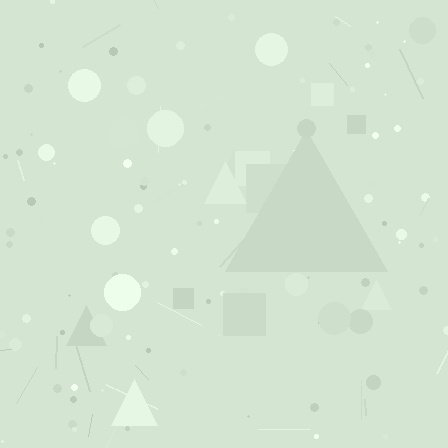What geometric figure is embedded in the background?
A triangle is embedded in the background.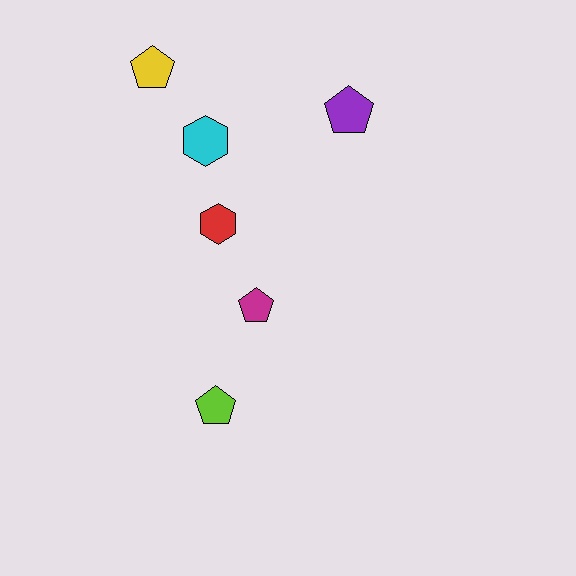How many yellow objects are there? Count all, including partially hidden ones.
There is 1 yellow object.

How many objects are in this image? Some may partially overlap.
There are 6 objects.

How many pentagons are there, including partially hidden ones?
There are 4 pentagons.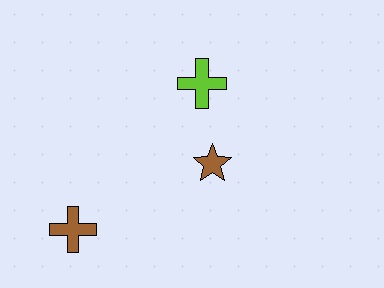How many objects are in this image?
There are 3 objects.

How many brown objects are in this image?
There are 2 brown objects.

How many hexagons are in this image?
There are no hexagons.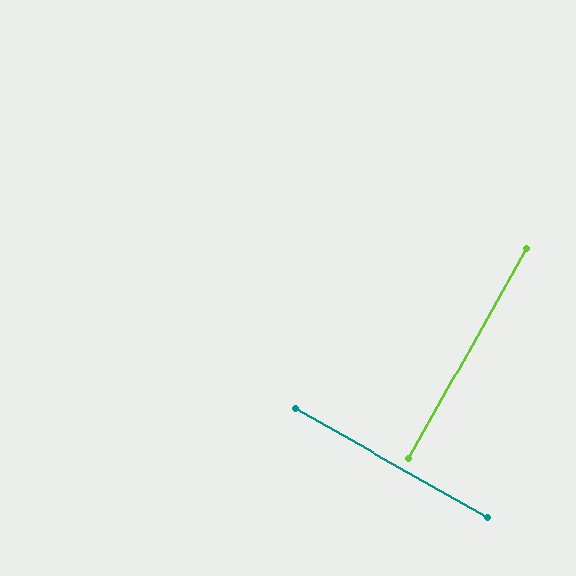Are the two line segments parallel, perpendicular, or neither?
Perpendicular — they meet at approximately 90°.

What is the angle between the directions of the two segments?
Approximately 90 degrees.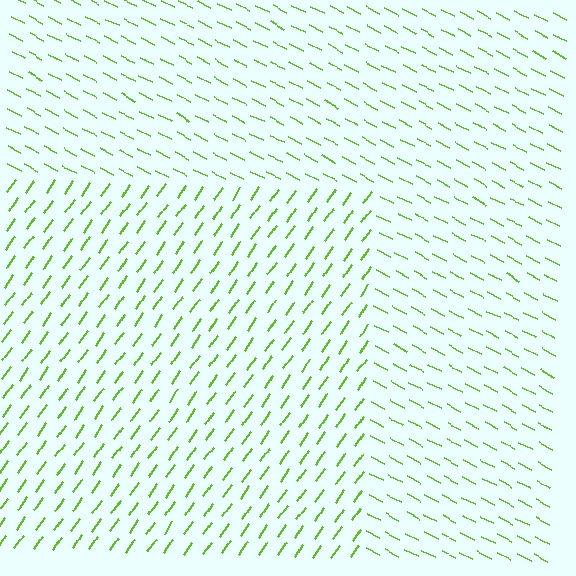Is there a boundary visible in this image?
Yes, there is a texture boundary formed by a change in line orientation.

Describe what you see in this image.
The image is filled with small lime line segments. A rectangle region in the image has lines oriented differently from the surrounding lines, creating a visible texture boundary.